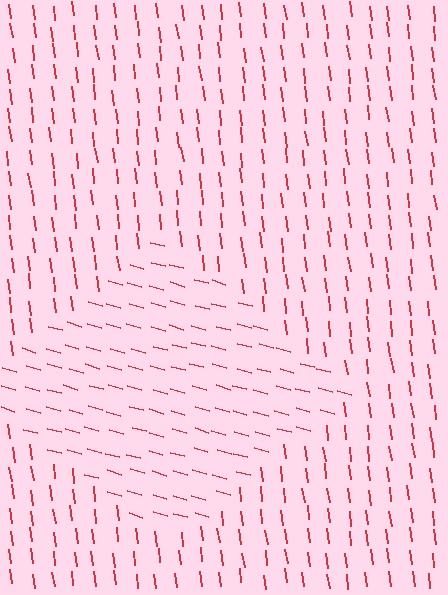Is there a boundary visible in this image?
Yes, there is a texture boundary formed by a change in line orientation.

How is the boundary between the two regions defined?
The boundary is defined purely by a change in line orientation (approximately 68 degrees difference). All lines are the same color and thickness.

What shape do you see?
I see a diamond.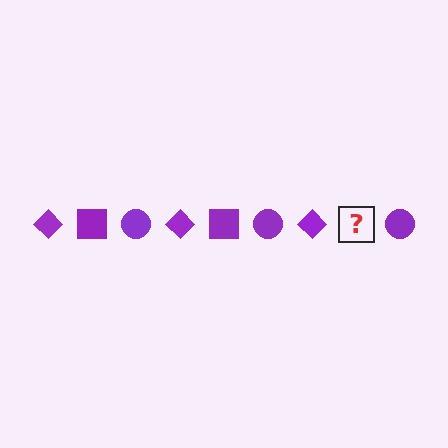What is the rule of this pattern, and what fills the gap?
The rule is that the pattern cycles through diamond, square, circle shapes in purple. The gap should be filled with a purple square.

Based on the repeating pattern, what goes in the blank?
The blank should be a purple square.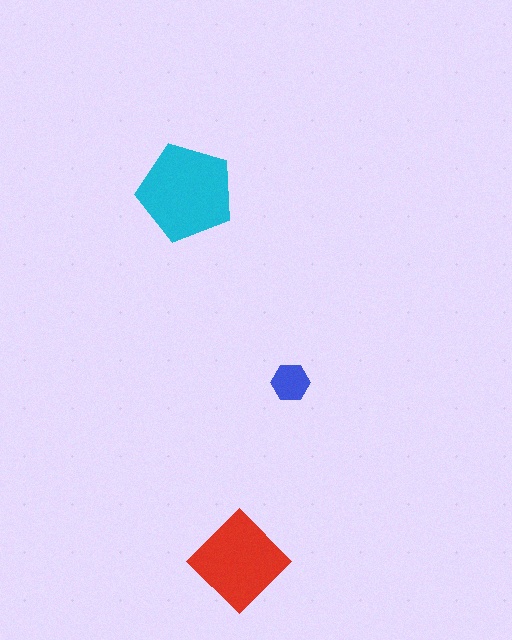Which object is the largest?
The cyan pentagon.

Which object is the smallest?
The blue hexagon.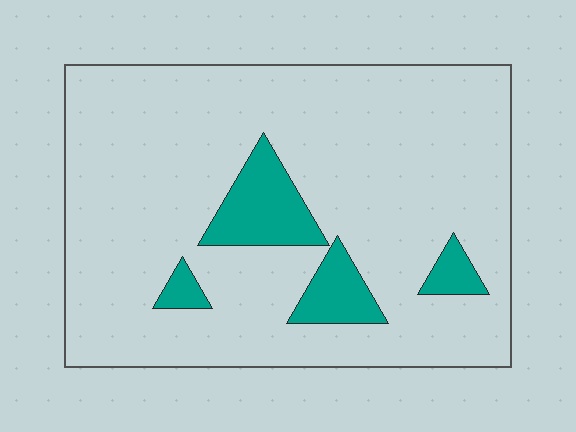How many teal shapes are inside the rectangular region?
4.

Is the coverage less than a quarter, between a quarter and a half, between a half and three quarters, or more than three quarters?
Less than a quarter.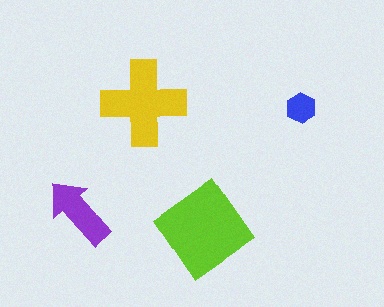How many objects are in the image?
There are 4 objects in the image.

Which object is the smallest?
The blue hexagon.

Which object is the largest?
The lime diamond.